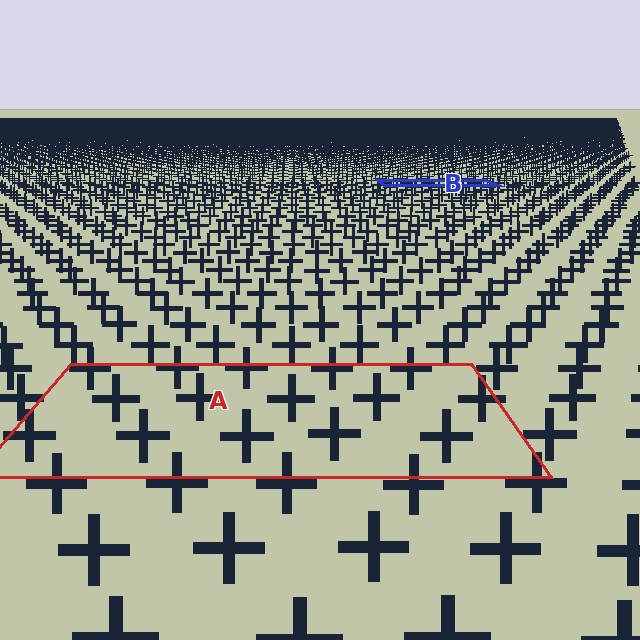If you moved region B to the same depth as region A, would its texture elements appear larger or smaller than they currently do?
They would appear larger. At a closer depth, the same texture elements are projected at a bigger on-screen size.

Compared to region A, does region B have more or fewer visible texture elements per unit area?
Region B has more texture elements per unit area — they are packed more densely because it is farther away.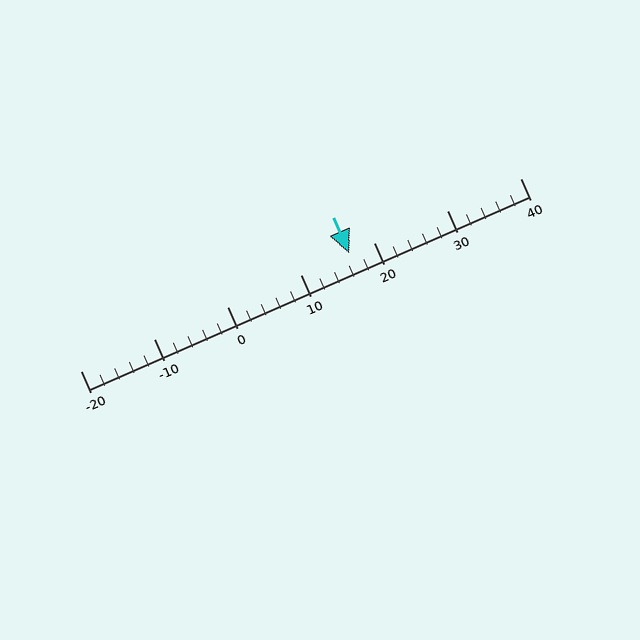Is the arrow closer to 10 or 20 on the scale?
The arrow is closer to 20.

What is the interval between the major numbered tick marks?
The major tick marks are spaced 10 units apart.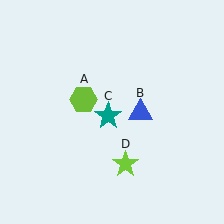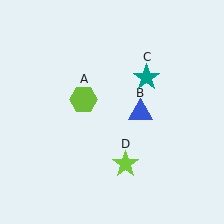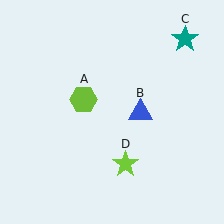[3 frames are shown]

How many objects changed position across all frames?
1 object changed position: teal star (object C).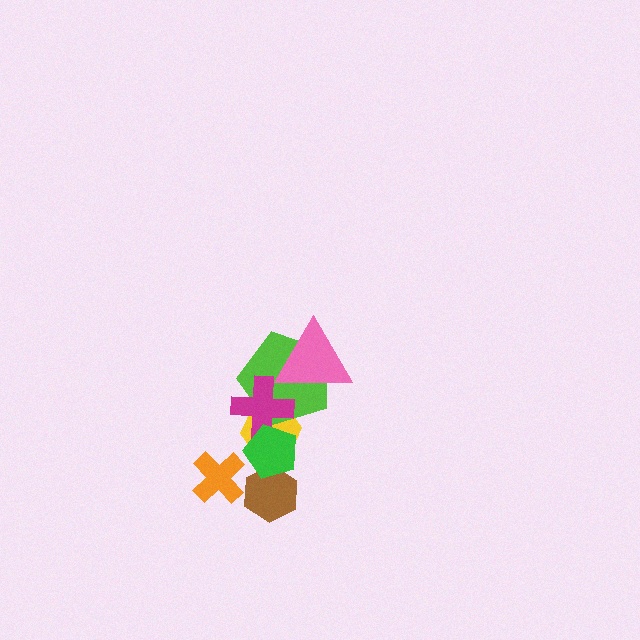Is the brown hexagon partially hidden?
Yes, it is partially covered by another shape.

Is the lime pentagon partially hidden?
Yes, it is partially covered by another shape.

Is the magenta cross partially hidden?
Yes, it is partially covered by another shape.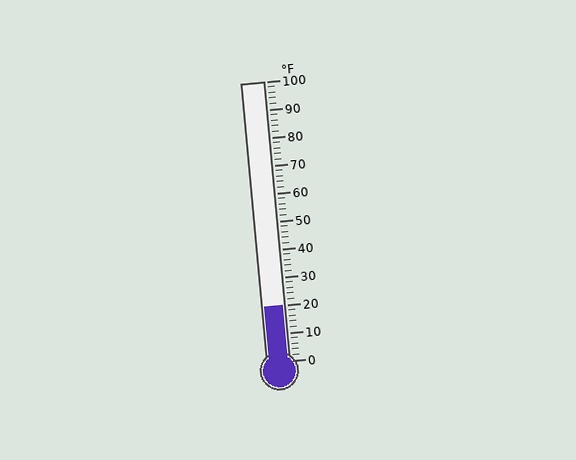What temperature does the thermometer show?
The thermometer shows approximately 20°F.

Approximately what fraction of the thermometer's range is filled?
The thermometer is filled to approximately 20% of its range.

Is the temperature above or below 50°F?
The temperature is below 50°F.